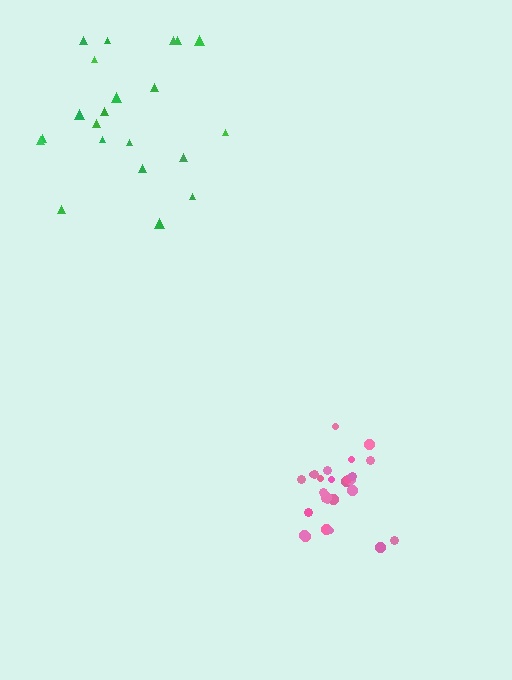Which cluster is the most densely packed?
Pink.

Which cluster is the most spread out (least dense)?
Green.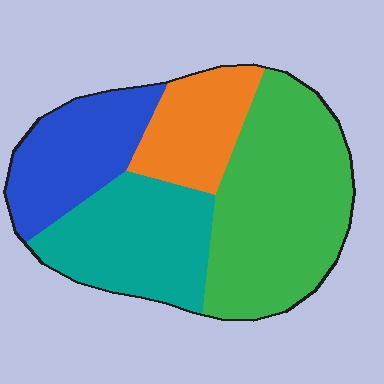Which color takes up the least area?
Orange, at roughly 15%.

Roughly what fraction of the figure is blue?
Blue covers roughly 20% of the figure.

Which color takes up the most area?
Green, at roughly 40%.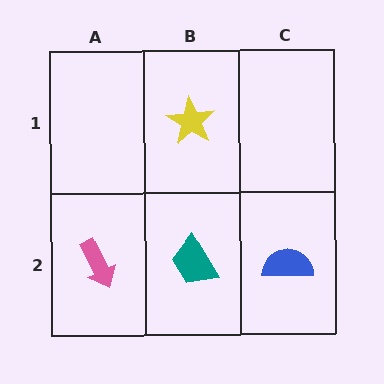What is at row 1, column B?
A yellow star.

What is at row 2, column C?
A blue semicircle.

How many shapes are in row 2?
3 shapes.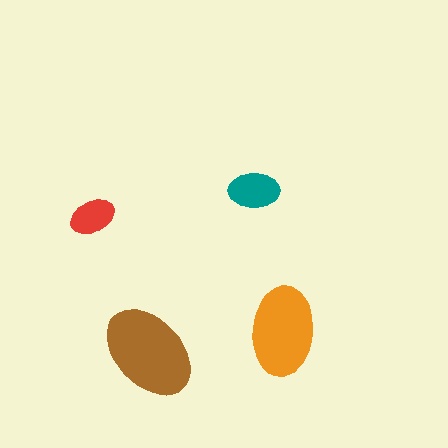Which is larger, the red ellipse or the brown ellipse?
The brown one.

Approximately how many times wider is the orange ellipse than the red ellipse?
About 2 times wider.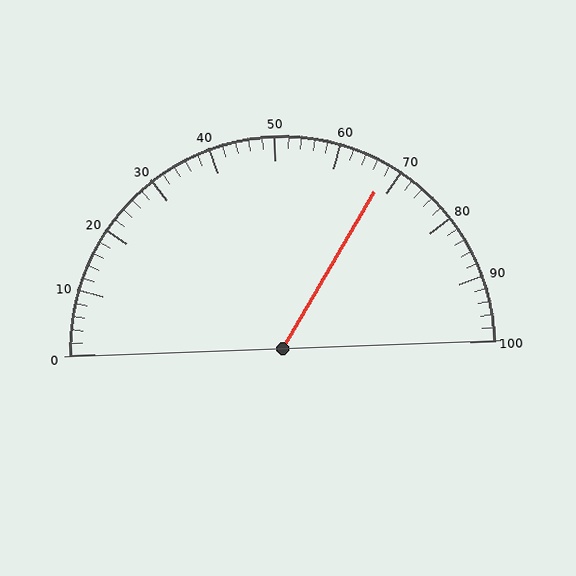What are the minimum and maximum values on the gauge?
The gauge ranges from 0 to 100.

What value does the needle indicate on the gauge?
The needle indicates approximately 68.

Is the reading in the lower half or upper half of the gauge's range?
The reading is in the upper half of the range (0 to 100).